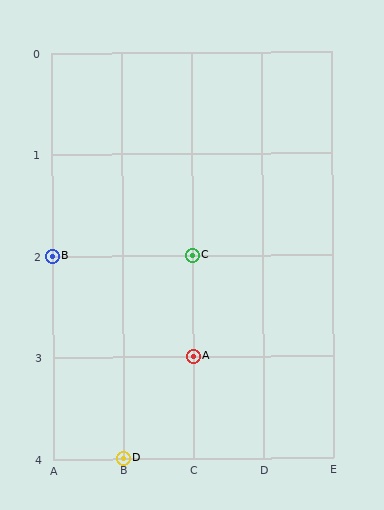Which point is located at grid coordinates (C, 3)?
Point A is at (C, 3).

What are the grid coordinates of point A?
Point A is at grid coordinates (C, 3).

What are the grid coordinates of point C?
Point C is at grid coordinates (C, 2).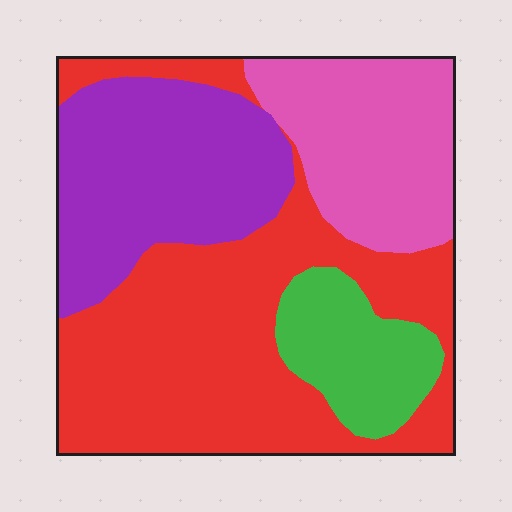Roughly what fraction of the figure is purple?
Purple covers around 25% of the figure.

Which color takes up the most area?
Red, at roughly 45%.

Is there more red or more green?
Red.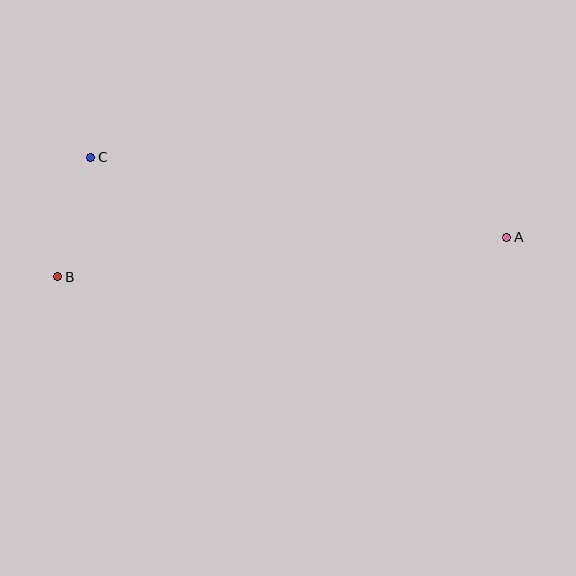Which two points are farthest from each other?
Points A and B are farthest from each other.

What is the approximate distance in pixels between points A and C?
The distance between A and C is approximately 424 pixels.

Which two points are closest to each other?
Points B and C are closest to each other.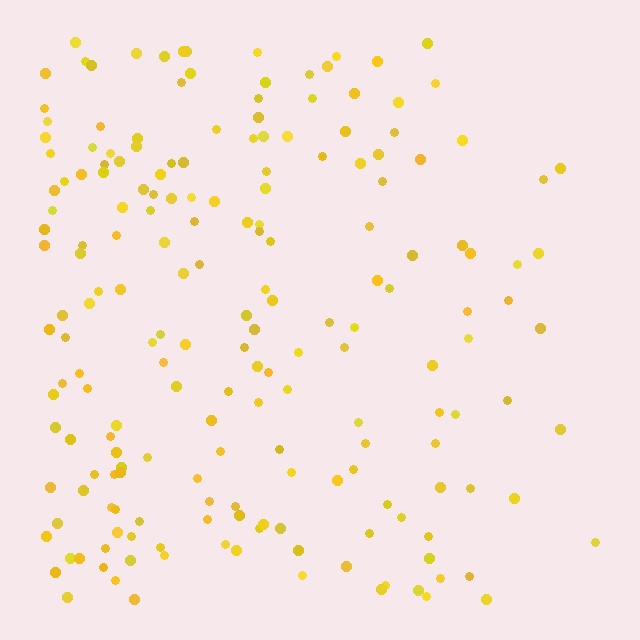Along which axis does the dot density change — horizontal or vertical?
Horizontal.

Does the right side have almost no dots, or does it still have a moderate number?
Still a moderate number, just noticeably fewer than the left.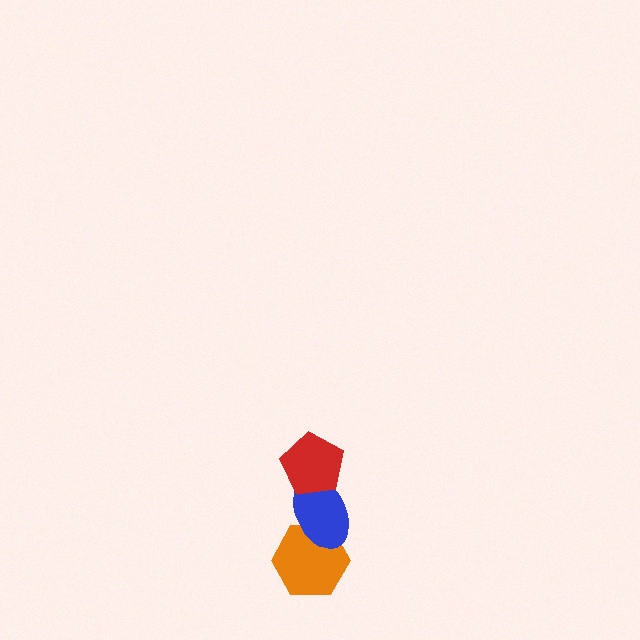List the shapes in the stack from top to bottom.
From top to bottom: the red pentagon, the blue ellipse, the orange hexagon.